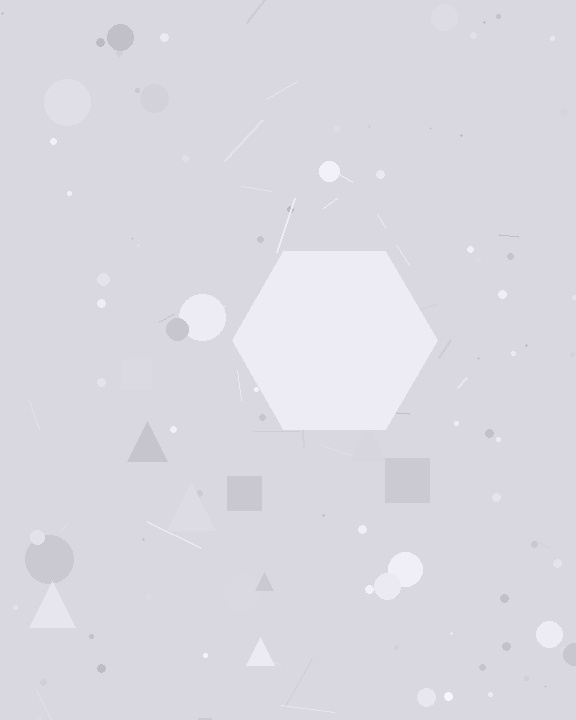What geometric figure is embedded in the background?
A hexagon is embedded in the background.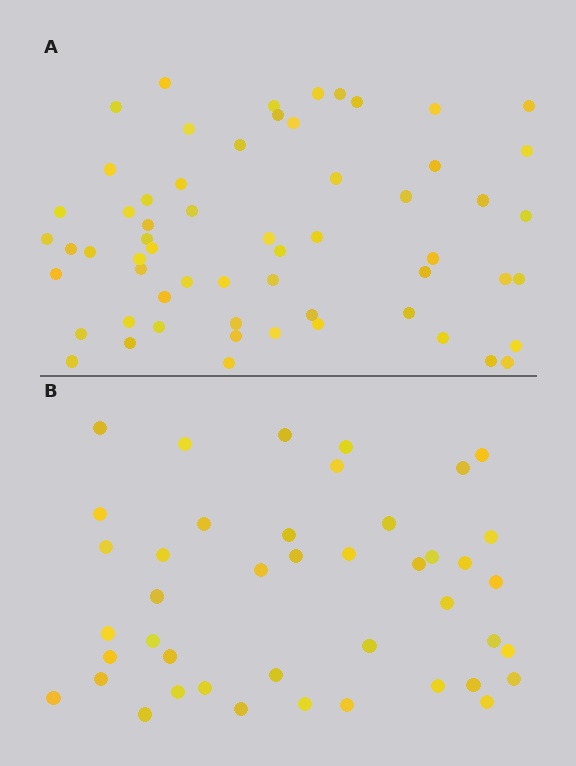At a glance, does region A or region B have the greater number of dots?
Region A (the top region) has more dots.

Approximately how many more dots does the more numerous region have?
Region A has approximately 15 more dots than region B.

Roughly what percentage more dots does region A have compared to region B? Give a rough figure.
About 40% more.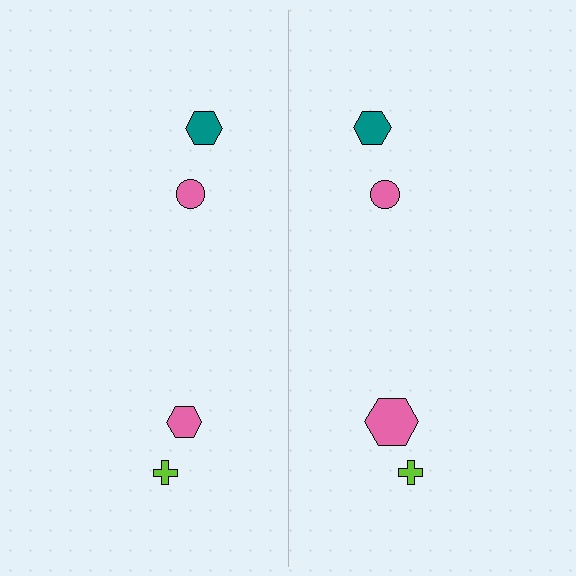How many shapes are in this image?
There are 8 shapes in this image.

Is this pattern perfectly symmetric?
No, the pattern is not perfectly symmetric. The pink hexagon on the right side has a different size than its mirror counterpart.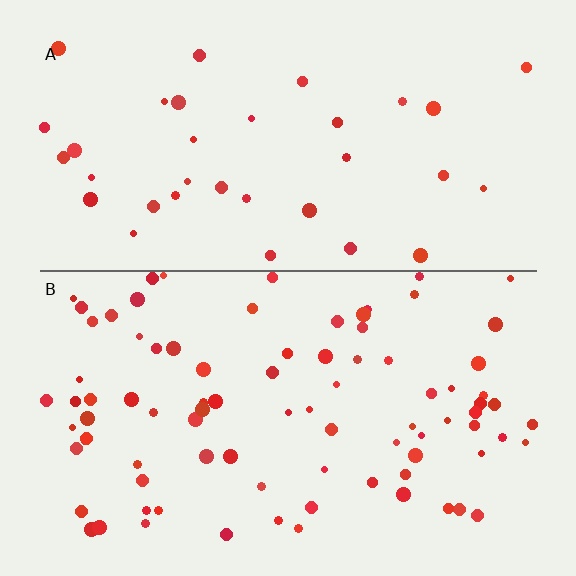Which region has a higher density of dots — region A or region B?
B (the bottom).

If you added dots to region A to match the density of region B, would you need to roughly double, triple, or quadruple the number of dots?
Approximately double.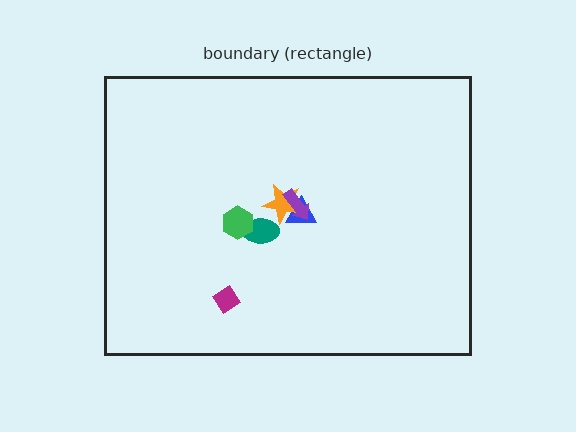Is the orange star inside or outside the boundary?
Inside.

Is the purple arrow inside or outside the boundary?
Inside.